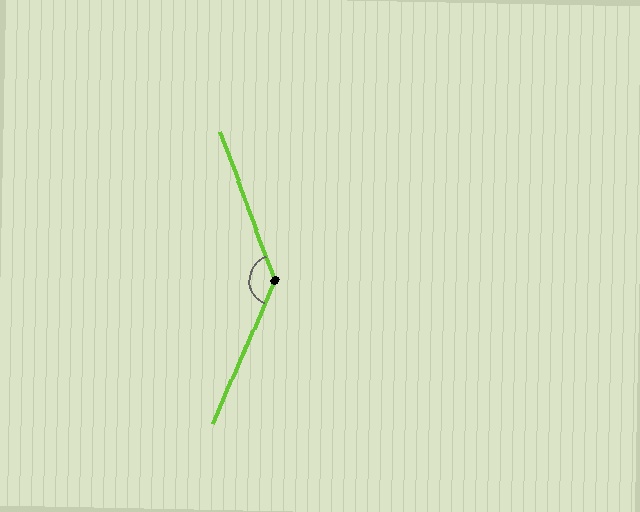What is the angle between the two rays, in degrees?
Approximately 137 degrees.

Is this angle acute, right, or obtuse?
It is obtuse.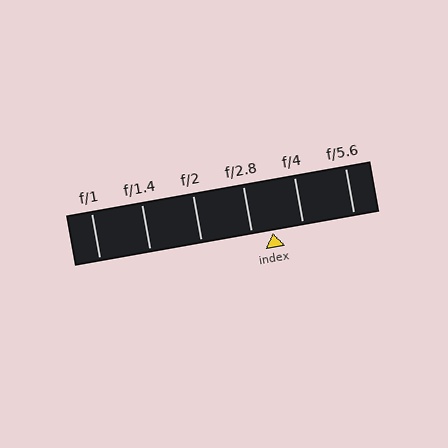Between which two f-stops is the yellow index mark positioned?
The index mark is between f/2.8 and f/4.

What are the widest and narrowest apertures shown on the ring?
The widest aperture shown is f/1 and the narrowest is f/5.6.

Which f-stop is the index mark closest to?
The index mark is closest to f/2.8.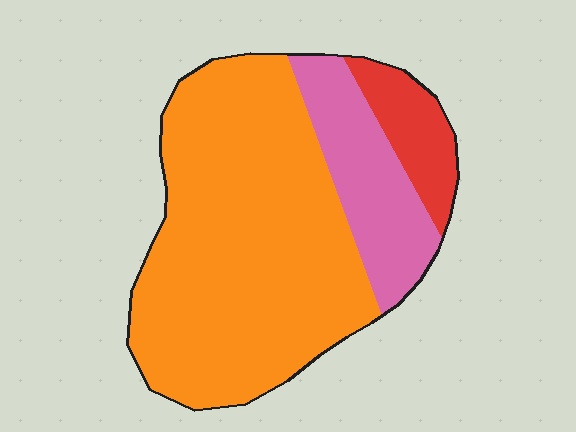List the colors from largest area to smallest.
From largest to smallest: orange, pink, red.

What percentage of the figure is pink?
Pink takes up about one fifth (1/5) of the figure.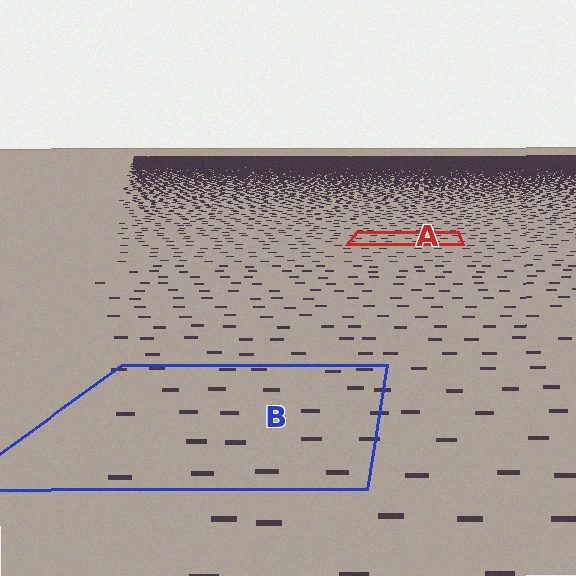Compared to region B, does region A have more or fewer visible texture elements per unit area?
Region A has more texture elements per unit area — they are packed more densely because it is farther away.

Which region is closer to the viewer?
Region B is closer. The texture elements there are larger and more spread out.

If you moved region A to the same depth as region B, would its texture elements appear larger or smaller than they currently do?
They would appear larger. At a closer depth, the same texture elements are projected at a bigger on-screen size.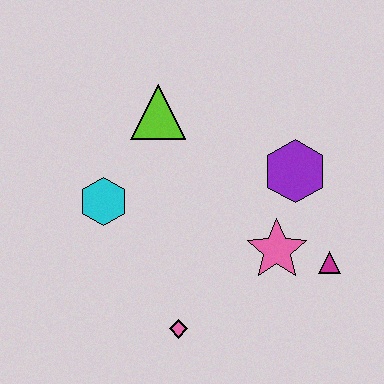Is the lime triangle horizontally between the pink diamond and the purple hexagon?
No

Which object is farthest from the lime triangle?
The magenta triangle is farthest from the lime triangle.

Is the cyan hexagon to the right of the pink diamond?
No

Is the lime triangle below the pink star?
No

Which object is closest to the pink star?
The magenta triangle is closest to the pink star.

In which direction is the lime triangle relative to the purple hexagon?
The lime triangle is to the left of the purple hexagon.